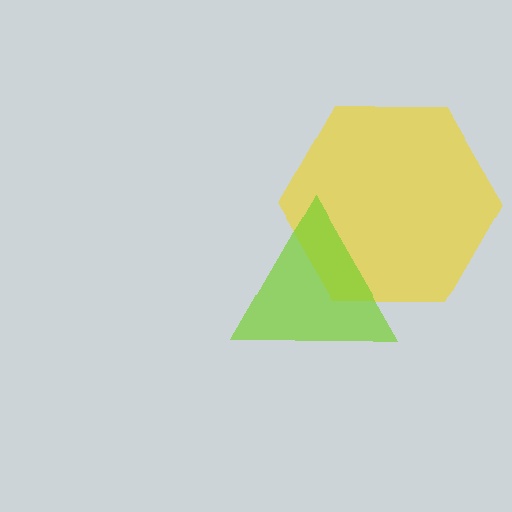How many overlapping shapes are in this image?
There are 2 overlapping shapes in the image.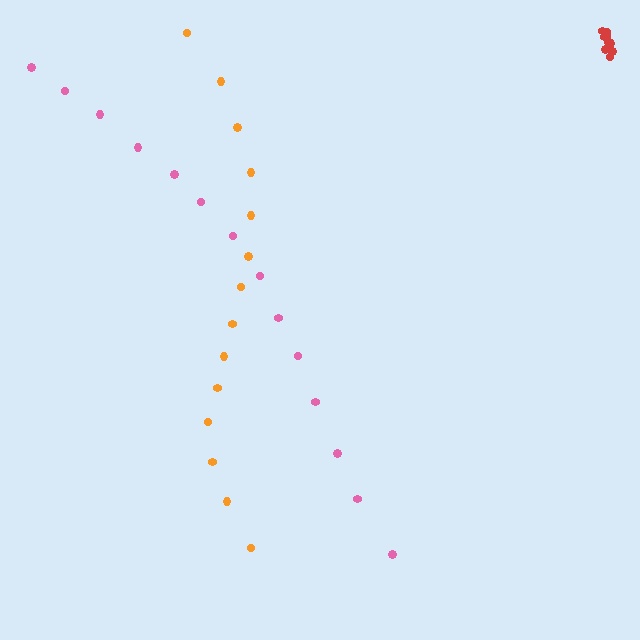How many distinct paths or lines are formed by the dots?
There are 3 distinct paths.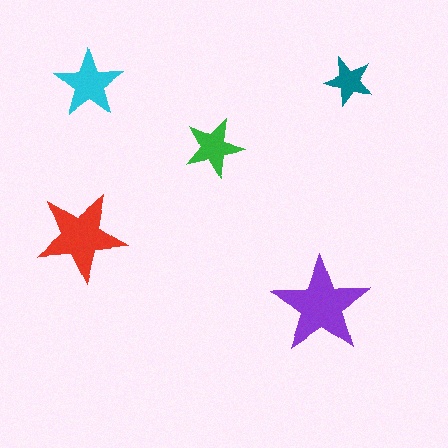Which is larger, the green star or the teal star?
The green one.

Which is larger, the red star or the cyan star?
The red one.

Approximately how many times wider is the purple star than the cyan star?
About 1.5 times wider.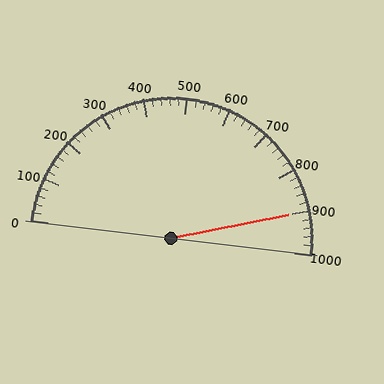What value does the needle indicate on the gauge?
The needle indicates approximately 900.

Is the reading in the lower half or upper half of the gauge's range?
The reading is in the upper half of the range (0 to 1000).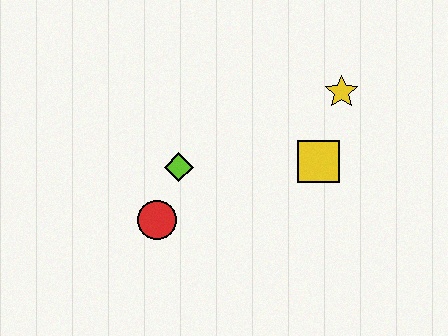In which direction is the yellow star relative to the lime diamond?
The yellow star is to the right of the lime diamond.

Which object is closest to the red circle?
The lime diamond is closest to the red circle.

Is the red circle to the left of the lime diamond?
Yes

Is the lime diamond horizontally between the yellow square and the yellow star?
No